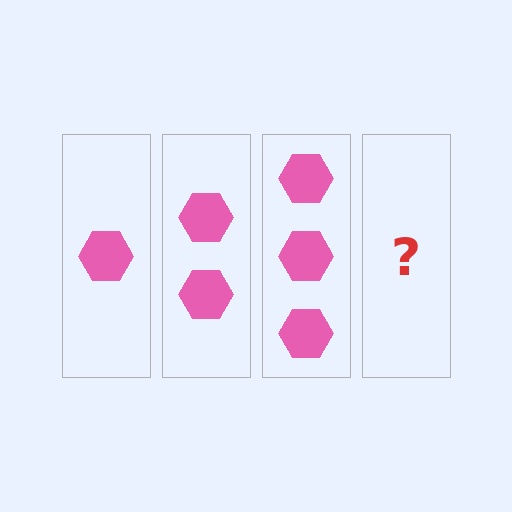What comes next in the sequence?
The next element should be 4 hexagons.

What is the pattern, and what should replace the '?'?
The pattern is that each step adds one more hexagon. The '?' should be 4 hexagons.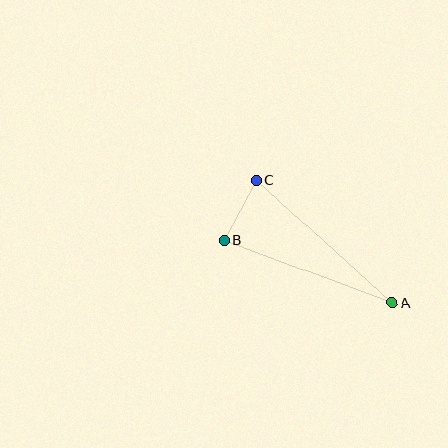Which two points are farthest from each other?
Points A and C are farthest from each other.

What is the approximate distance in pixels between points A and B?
The distance between A and B is approximately 179 pixels.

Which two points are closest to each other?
Points B and C are closest to each other.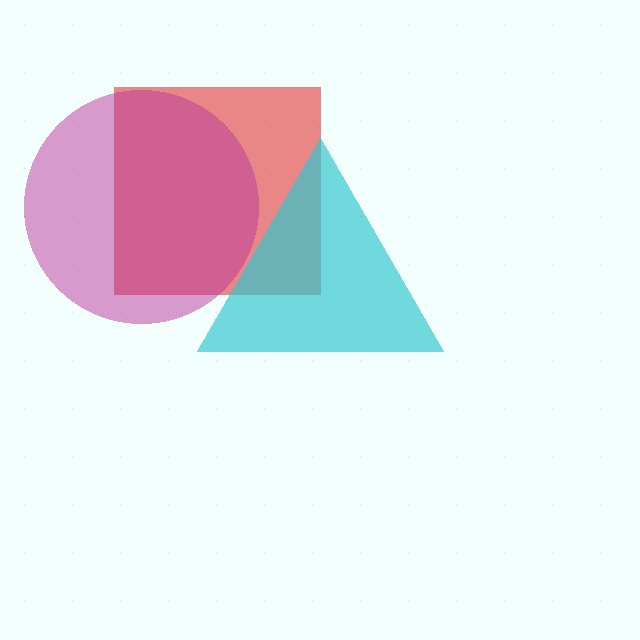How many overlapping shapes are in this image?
There are 3 overlapping shapes in the image.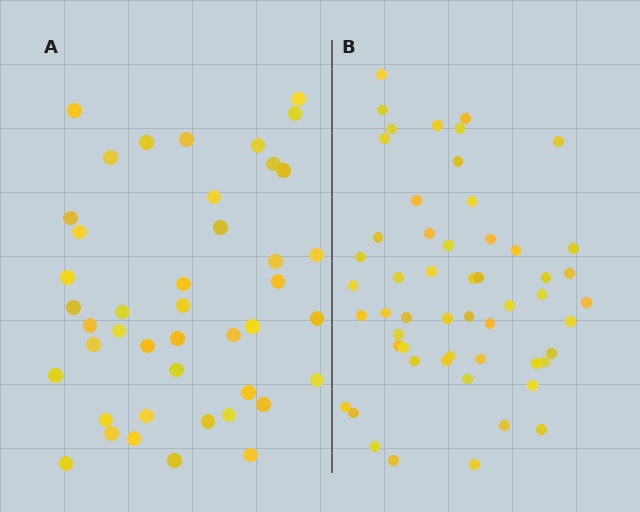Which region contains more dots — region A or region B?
Region B (the right region) has more dots.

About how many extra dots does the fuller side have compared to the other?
Region B has roughly 12 or so more dots than region A.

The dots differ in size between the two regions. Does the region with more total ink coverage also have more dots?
No. Region A has more total ink coverage because its dots are larger, but region B actually contains more individual dots. Total area can be misleading — the number of items is what matters here.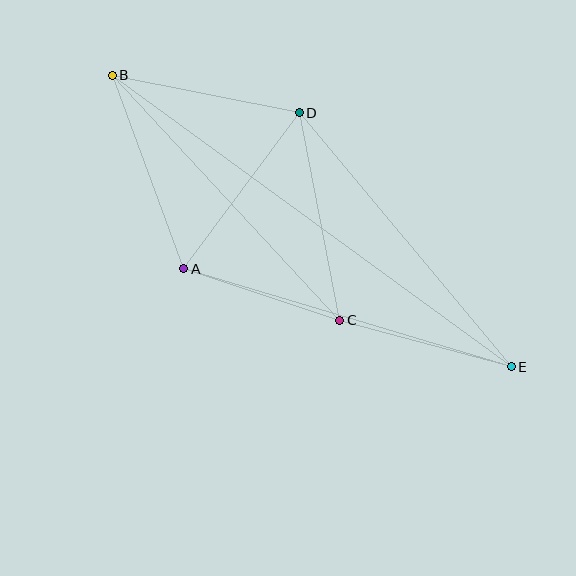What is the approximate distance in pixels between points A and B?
The distance between A and B is approximately 206 pixels.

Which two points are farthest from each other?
Points B and E are farthest from each other.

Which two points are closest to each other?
Points A and C are closest to each other.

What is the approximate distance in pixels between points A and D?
The distance between A and D is approximately 194 pixels.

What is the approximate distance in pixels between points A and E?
The distance between A and E is approximately 342 pixels.